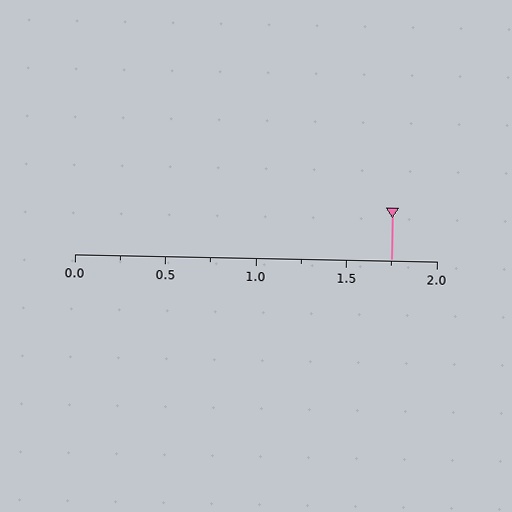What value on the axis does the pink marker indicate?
The marker indicates approximately 1.75.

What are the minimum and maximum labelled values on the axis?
The axis runs from 0.0 to 2.0.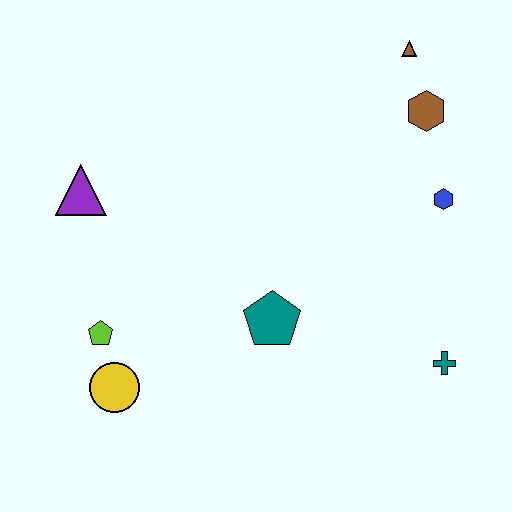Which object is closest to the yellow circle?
The lime pentagon is closest to the yellow circle.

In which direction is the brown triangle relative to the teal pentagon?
The brown triangle is above the teal pentagon.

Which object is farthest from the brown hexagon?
The yellow circle is farthest from the brown hexagon.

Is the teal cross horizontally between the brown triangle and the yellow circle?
No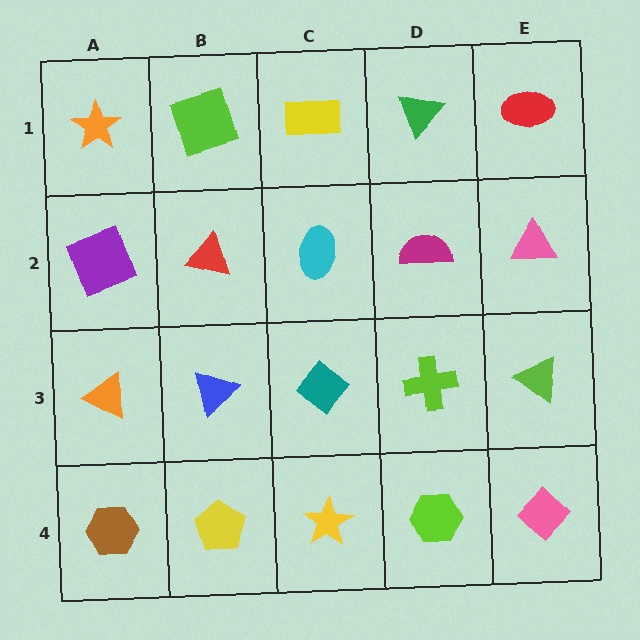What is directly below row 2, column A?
An orange triangle.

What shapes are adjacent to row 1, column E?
A pink triangle (row 2, column E), a green triangle (row 1, column D).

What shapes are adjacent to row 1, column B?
A red triangle (row 2, column B), an orange star (row 1, column A), a yellow rectangle (row 1, column C).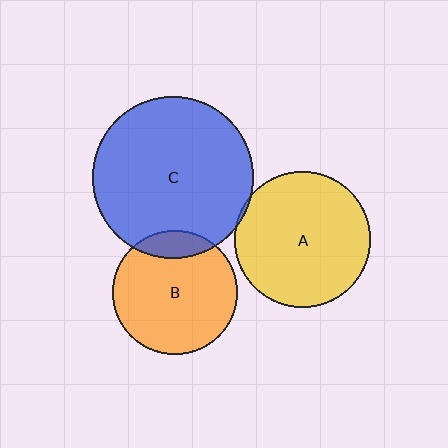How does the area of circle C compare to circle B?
Approximately 1.7 times.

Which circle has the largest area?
Circle C (blue).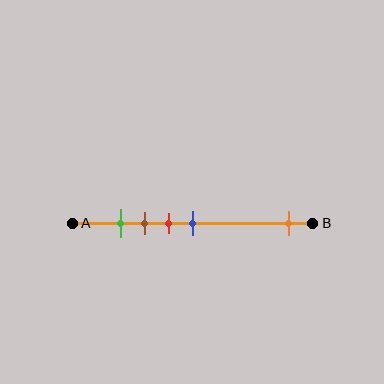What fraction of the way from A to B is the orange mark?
The orange mark is approximately 90% (0.9) of the way from A to B.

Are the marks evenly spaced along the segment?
No, the marks are not evenly spaced.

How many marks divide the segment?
There are 5 marks dividing the segment.